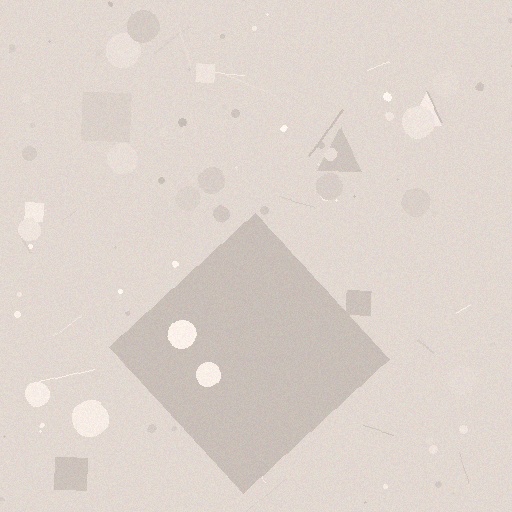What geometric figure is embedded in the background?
A diamond is embedded in the background.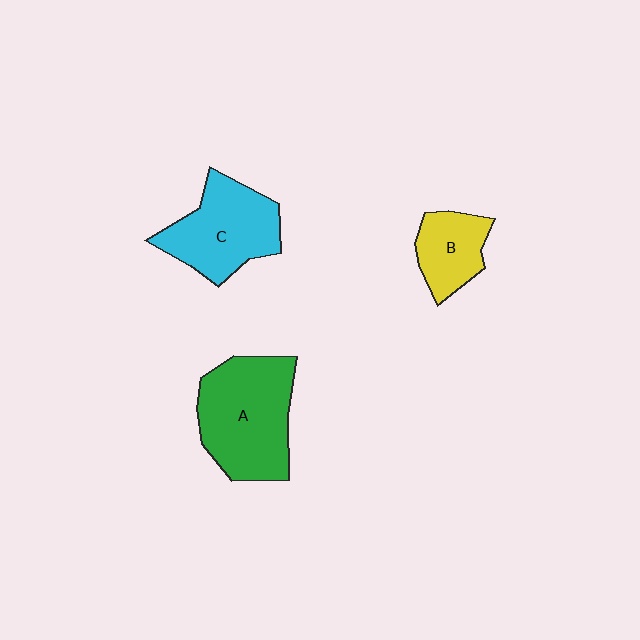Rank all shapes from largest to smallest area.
From largest to smallest: A (green), C (cyan), B (yellow).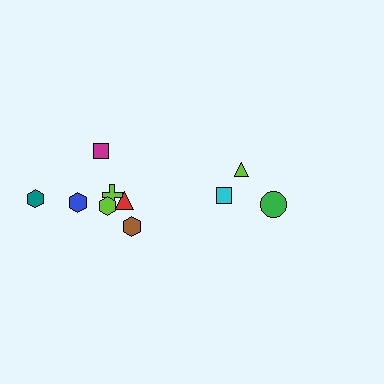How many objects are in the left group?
There are 7 objects.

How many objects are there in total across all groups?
There are 10 objects.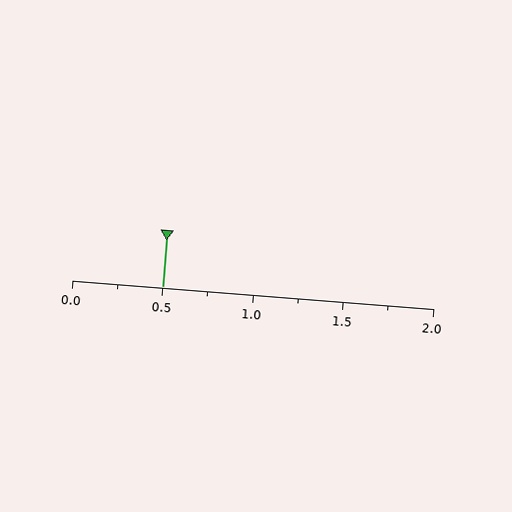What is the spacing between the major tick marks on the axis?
The major ticks are spaced 0.5 apart.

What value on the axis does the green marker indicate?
The marker indicates approximately 0.5.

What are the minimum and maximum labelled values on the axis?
The axis runs from 0.0 to 2.0.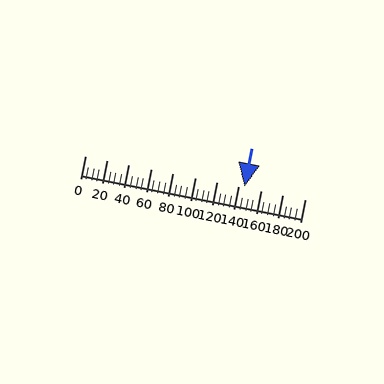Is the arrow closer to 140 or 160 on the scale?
The arrow is closer to 140.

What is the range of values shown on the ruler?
The ruler shows values from 0 to 200.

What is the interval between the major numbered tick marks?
The major tick marks are spaced 20 units apart.